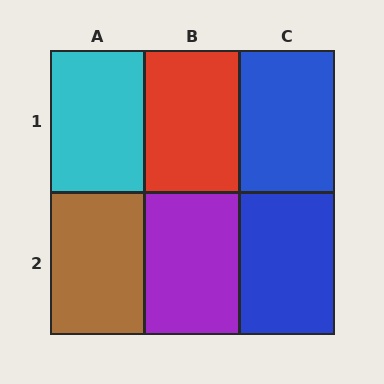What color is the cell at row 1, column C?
Blue.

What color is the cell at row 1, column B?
Red.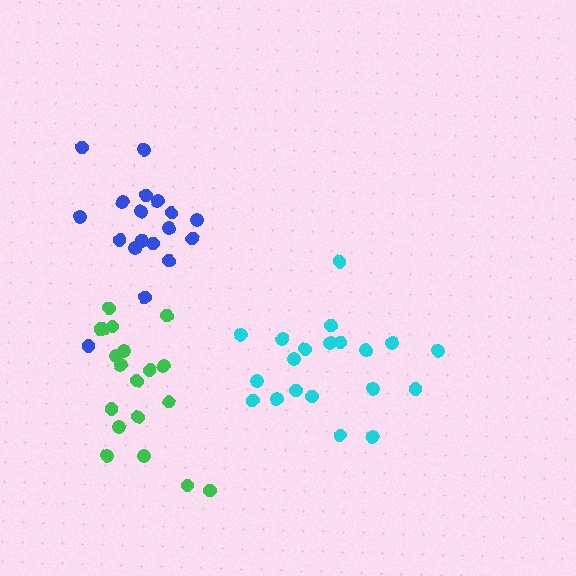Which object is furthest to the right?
The cyan cluster is rightmost.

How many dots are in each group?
Group 1: 18 dots, Group 2: 20 dots, Group 3: 19 dots (57 total).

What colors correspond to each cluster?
The clusters are colored: blue, cyan, green.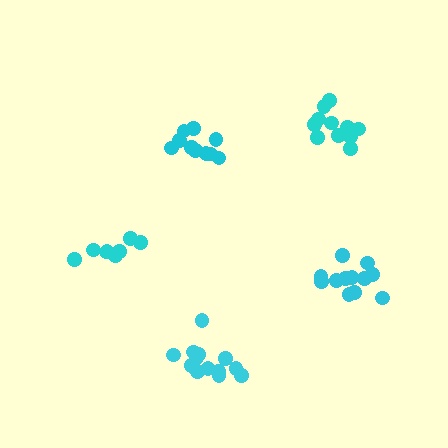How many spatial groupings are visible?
There are 5 spatial groupings.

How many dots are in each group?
Group 1: 12 dots, Group 2: 8 dots, Group 3: 13 dots, Group 4: 11 dots, Group 5: 10 dots (54 total).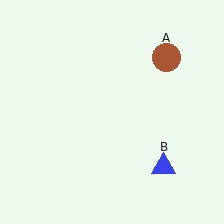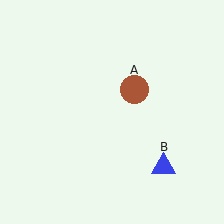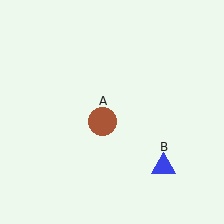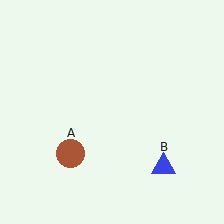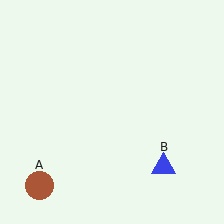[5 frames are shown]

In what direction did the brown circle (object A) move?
The brown circle (object A) moved down and to the left.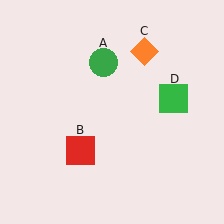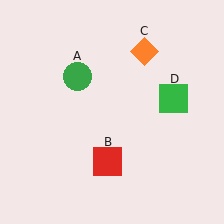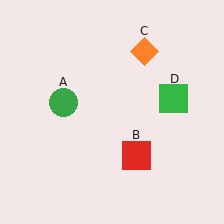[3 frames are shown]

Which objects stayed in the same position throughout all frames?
Orange diamond (object C) and green square (object D) remained stationary.